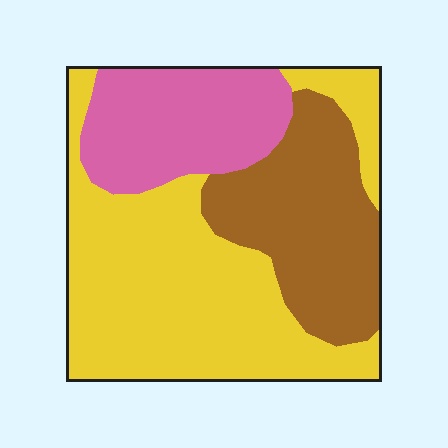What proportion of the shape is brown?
Brown covers 27% of the shape.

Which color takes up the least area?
Pink, at roughly 20%.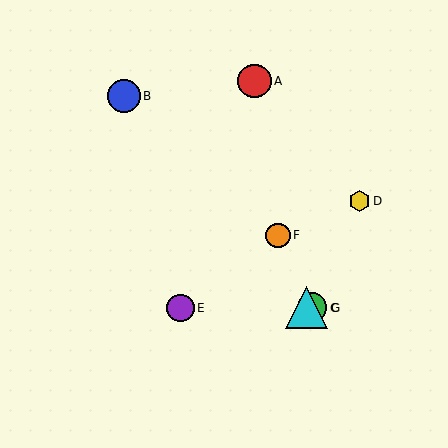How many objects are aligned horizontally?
3 objects (C, E, G) are aligned horizontally.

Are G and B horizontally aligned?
No, G is at y≈308 and B is at y≈96.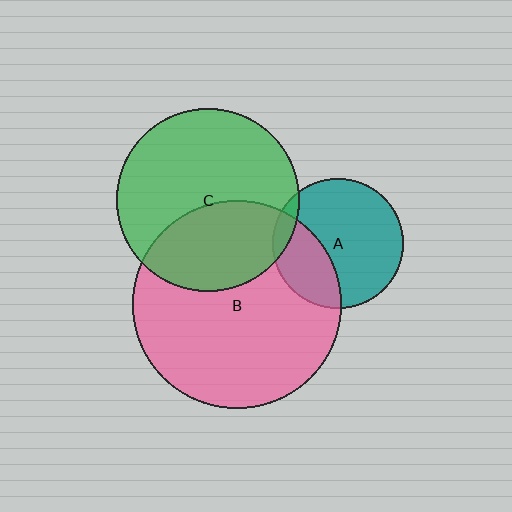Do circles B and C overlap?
Yes.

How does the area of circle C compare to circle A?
Approximately 2.0 times.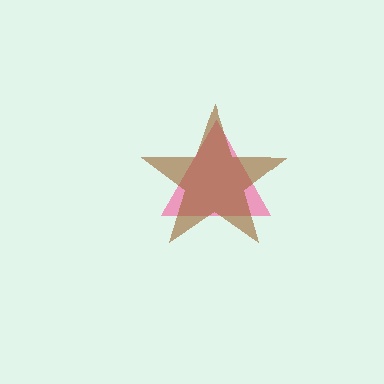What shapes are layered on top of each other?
The layered shapes are: a pink triangle, a brown star.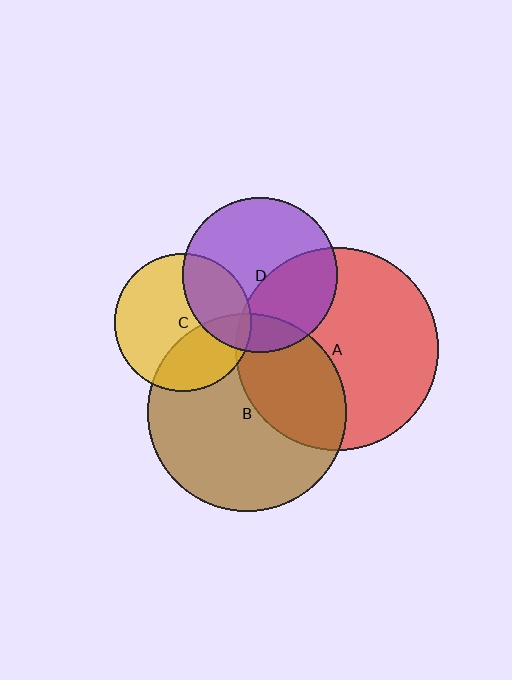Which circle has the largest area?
Circle A (red).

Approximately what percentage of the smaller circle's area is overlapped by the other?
Approximately 35%.